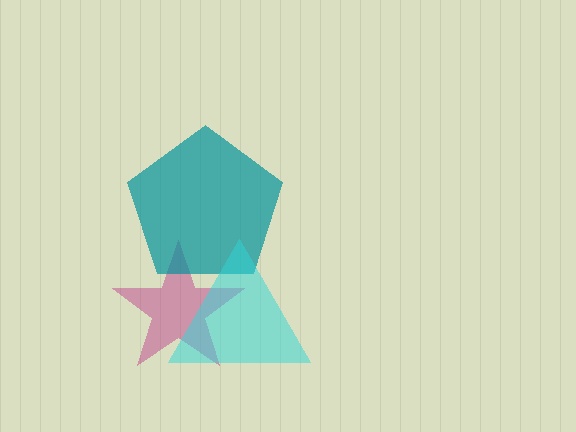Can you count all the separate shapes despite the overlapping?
Yes, there are 3 separate shapes.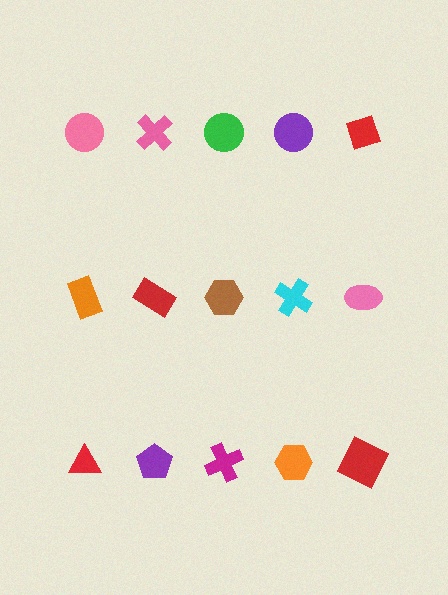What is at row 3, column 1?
A red triangle.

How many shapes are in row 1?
5 shapes.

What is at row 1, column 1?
A pink circle.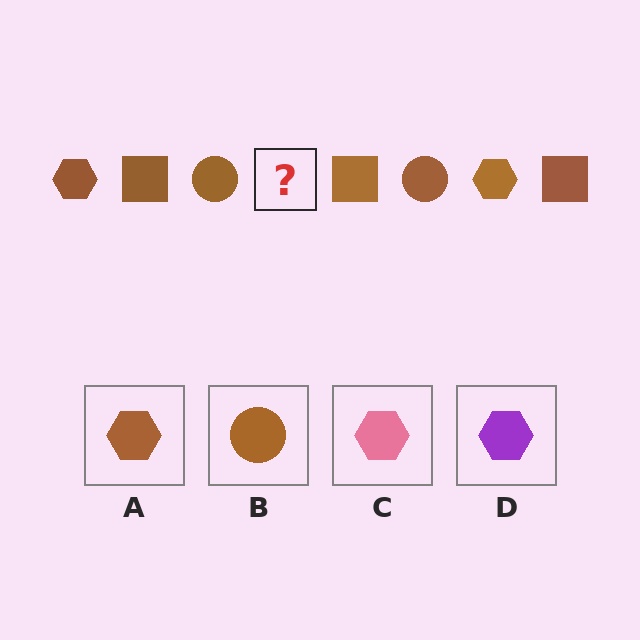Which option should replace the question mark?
Option A.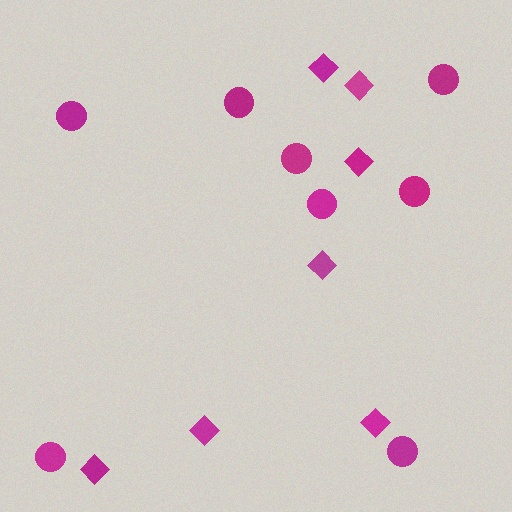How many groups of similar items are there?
There are 2 groups: one group of diamonds (7) and one group of circles (8).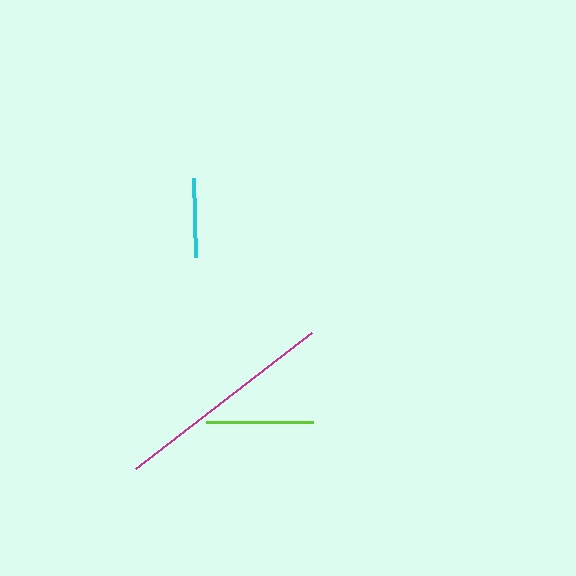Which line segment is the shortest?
The cyan line is the shortest at approximately 79 pixels.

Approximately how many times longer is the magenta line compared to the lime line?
The magenta line is approximately 2.1 times the length of the lime line.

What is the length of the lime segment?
The lime segment is approximately 107 pixels long.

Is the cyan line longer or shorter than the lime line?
The lime line is longer than the cyan line.